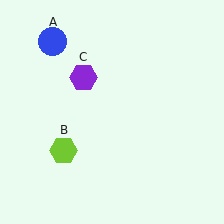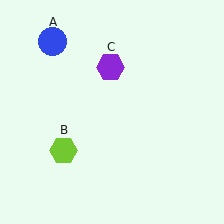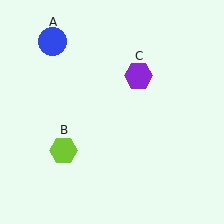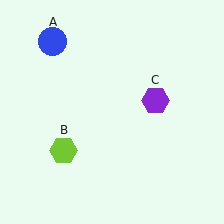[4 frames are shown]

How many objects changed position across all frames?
1 object changed position: purple hexagon (object C).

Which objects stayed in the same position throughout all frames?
Blue circle (object A) and lime hexagon (object B) remained stationary.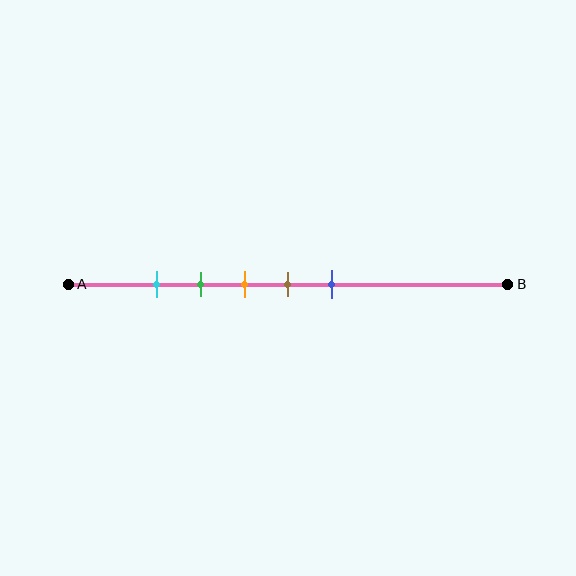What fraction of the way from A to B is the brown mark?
The brown mark is approximately 50% (0.5) of the way from A to B.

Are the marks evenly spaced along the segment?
Yes, the marks are approximately evenly spaced.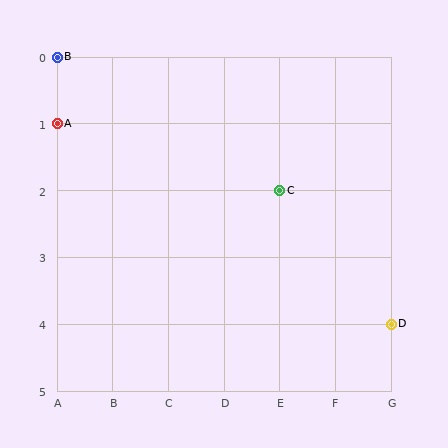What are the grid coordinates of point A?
Point A is at grid coordinates (A, 1).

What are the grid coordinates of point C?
Point C is at grid coordinates (E, 2).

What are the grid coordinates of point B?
Point B is at grid coordinates (A, 0).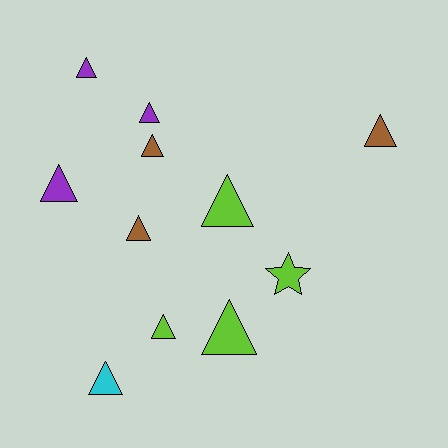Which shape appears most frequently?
Triangle, with 10 objects.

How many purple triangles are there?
There are 3 purple triangles.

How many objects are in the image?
There are 11 objects.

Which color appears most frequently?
Lime, with 4 objects.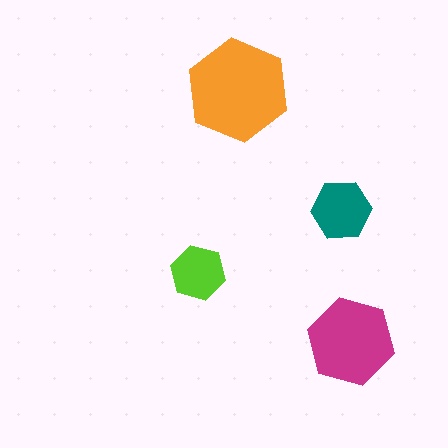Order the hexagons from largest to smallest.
the orange one, the magenta one, the teal one, the lime one.